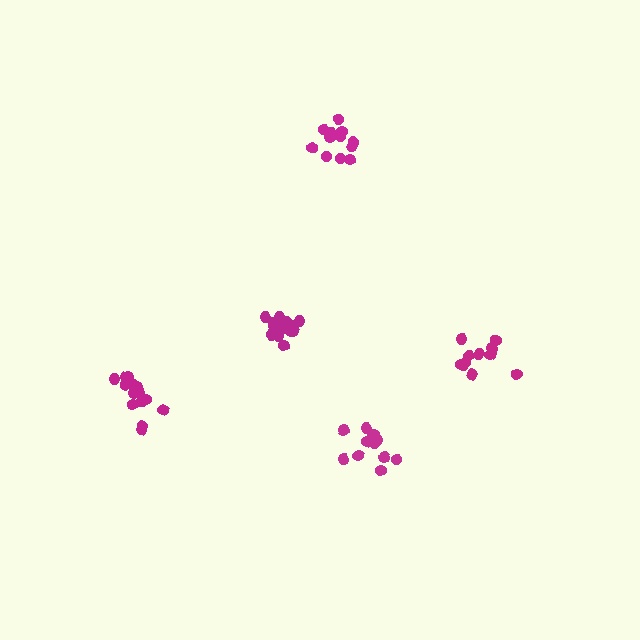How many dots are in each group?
Group 1: 11 dots, Group 2: 14 dots, Group 3: 11 dots, Group 4: 14 dots, Group 5: 12 dots (62 total).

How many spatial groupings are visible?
There are 5 spatial groupings.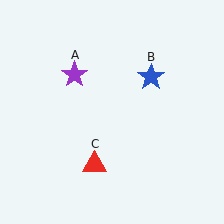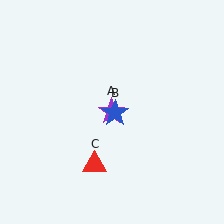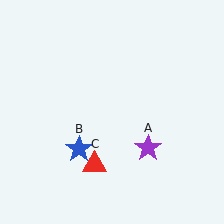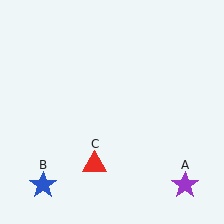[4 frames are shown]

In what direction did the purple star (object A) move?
The purple star (object A) moved down and to the right.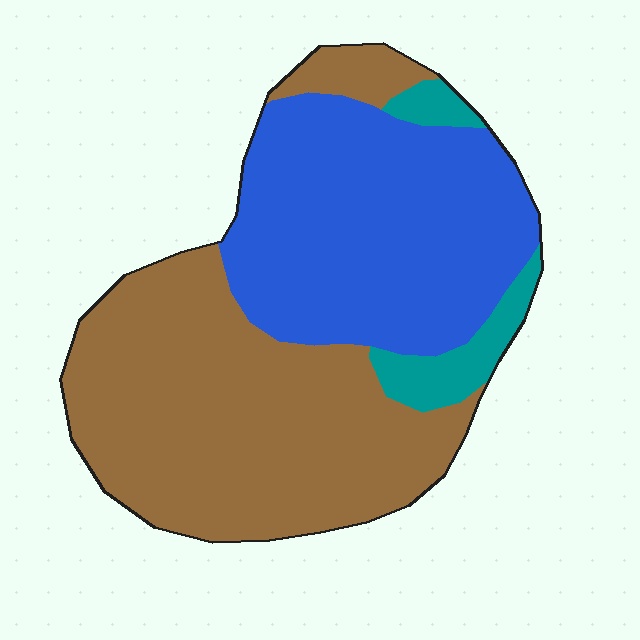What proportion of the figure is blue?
Blue takes up between a quarter and a half of the figure.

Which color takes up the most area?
Brown, at roughly 50%.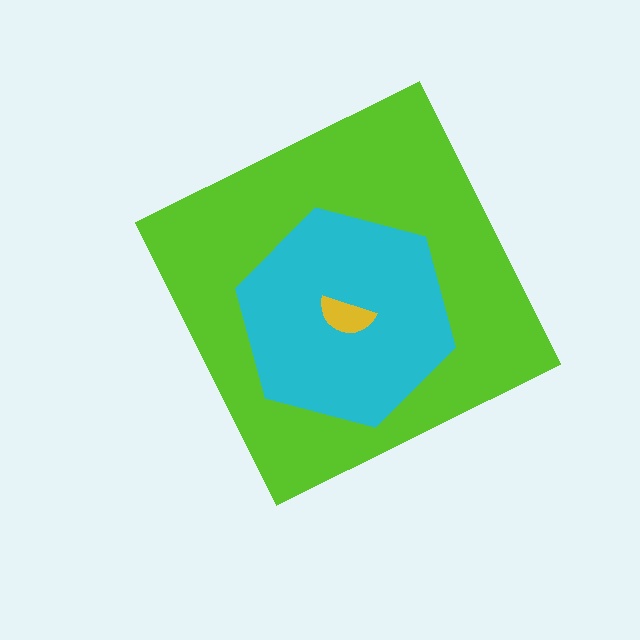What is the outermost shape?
The lime diamond.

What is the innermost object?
The yellow semicircle.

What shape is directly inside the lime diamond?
The cyan hexagon.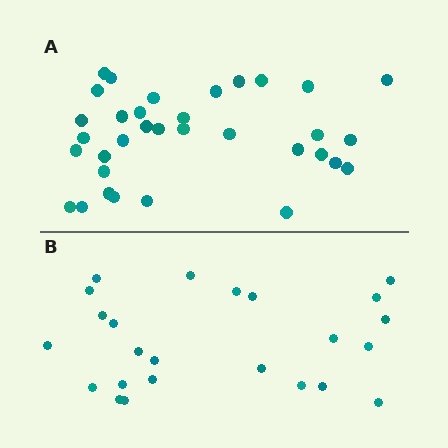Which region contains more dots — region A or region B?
Region A (the top region) has more dots.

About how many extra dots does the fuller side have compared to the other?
Region A has roughly 10 or so more dots than region B.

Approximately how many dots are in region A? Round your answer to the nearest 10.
About 30 dots. (The exact count is 34, which rounds to 30.)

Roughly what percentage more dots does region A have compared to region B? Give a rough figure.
About 40% more.